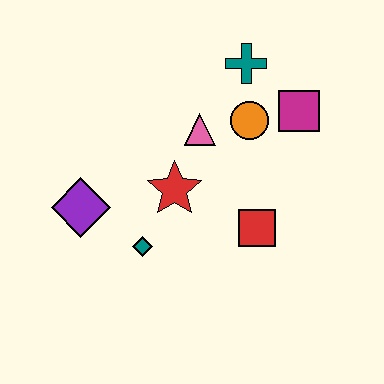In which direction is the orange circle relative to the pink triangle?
The orange circle is to the right of the pink triangle.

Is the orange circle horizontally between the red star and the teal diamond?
No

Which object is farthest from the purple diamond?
The magenta square is farthest from the purple diamond.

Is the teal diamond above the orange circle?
No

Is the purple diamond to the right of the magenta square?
No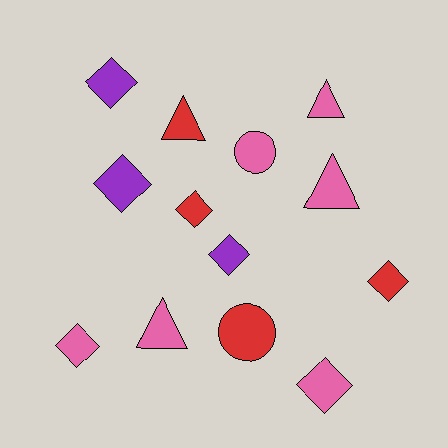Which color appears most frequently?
Pink, with 6 objects.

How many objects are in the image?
There are 13 objects.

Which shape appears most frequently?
Diamond, with 7 objects.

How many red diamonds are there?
There are 2 red diamonds.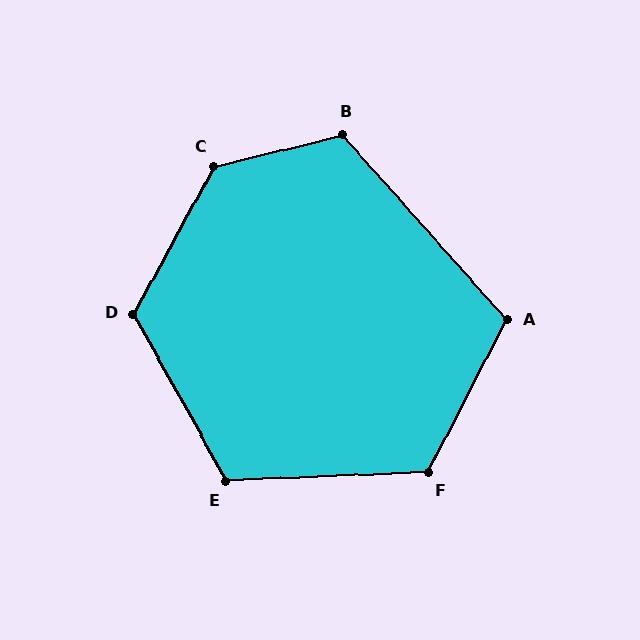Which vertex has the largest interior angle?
C, at approximately 132 degrees.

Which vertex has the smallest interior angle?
A, at approximately 111 degrees.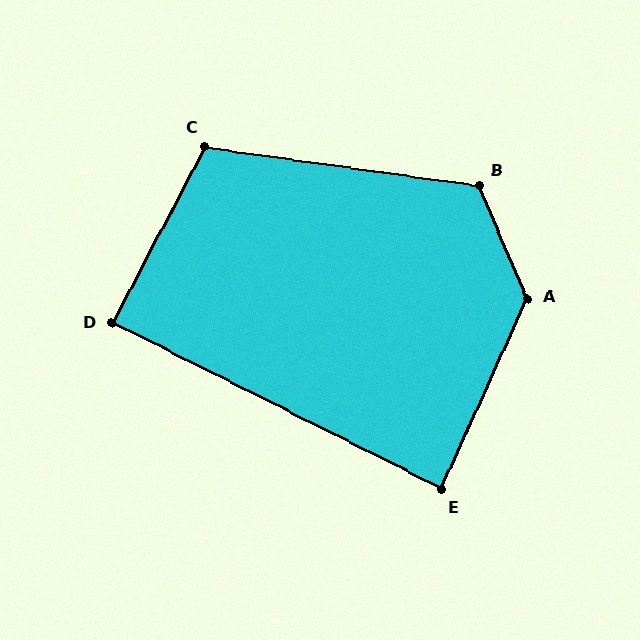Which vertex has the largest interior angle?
A, at approximately 133 degrees.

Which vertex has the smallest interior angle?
E, at approximately 88 degrees.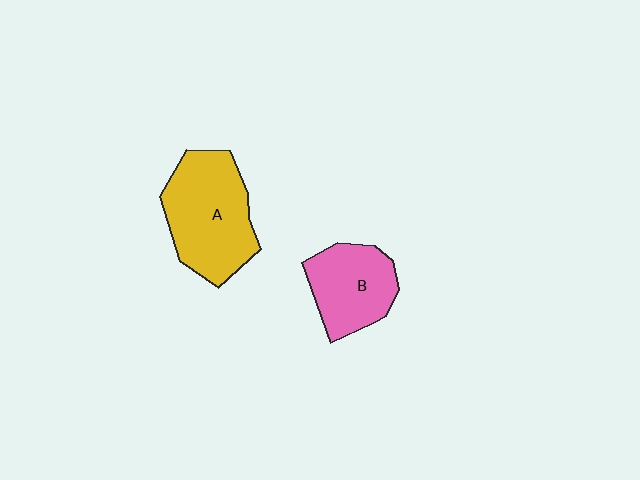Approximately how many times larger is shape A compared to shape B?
Approximately 1.4 times.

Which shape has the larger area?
Shape A (yellow).